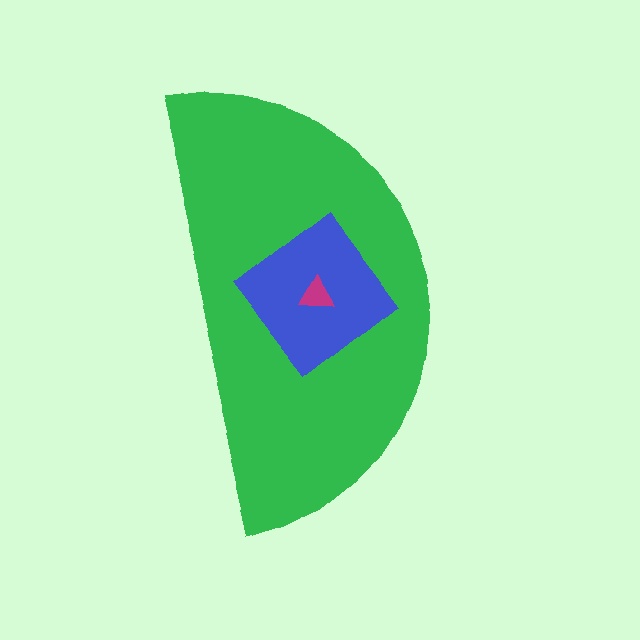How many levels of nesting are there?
3.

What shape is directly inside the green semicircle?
The blue diamond.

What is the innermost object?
The magenta triangle.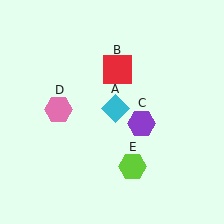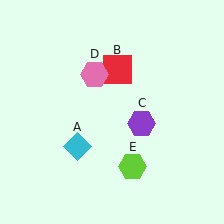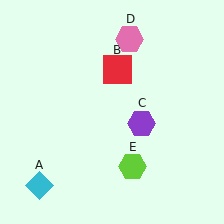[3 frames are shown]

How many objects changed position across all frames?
2 objects changed position: cyan diamond (object A), pink hexagon (object D).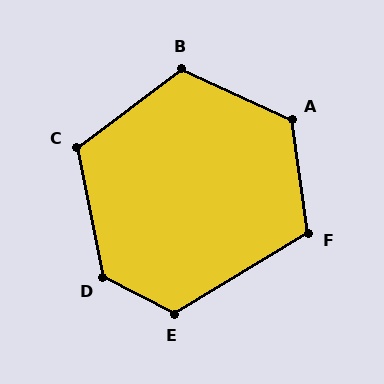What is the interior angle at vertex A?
Approximately 123 degrees (obtuse).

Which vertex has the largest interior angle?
D, at approximately 128 degrees.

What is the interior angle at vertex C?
Approximately 116 degrees (obtuse).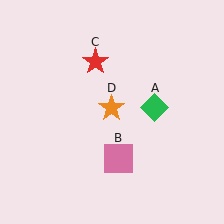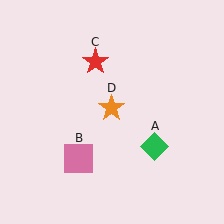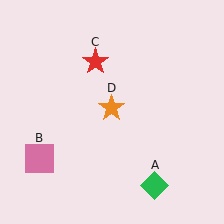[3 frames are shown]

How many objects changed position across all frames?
2 objects changed position: green diamond (object A), pink square (object B).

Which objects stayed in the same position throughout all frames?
Red star (object C) and orange star (object D) remained stationary.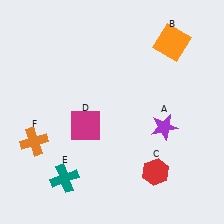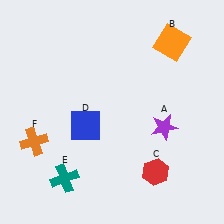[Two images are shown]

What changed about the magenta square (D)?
In Image 1, D is magenta. In Image 2, it changed to blue.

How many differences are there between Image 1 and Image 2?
There is 1 difference between the two images.